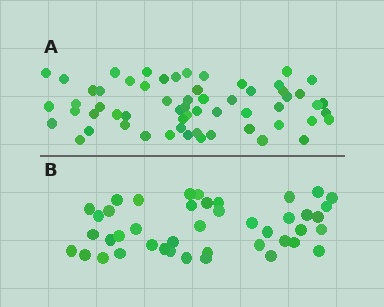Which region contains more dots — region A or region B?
Region A (the top region) has more dots.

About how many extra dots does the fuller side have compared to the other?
Region A has approximately 15 more dots than region B.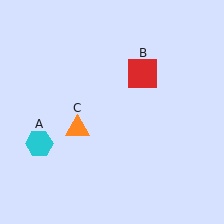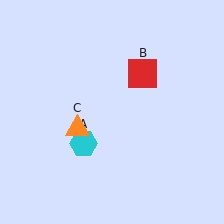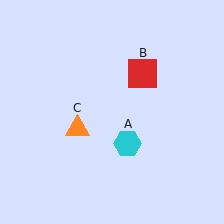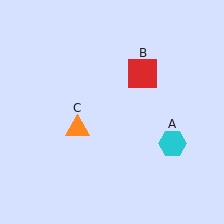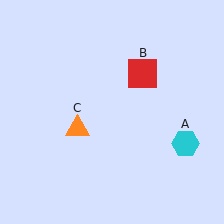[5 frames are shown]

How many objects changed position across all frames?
1 object changed position: cyan hexagon (object A).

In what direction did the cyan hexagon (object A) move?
The cyan hexagon (object A) moved right.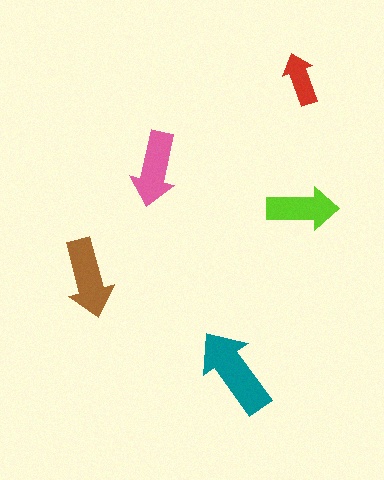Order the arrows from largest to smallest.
the teal one, the brown one, the pink one, the lime one, the red one.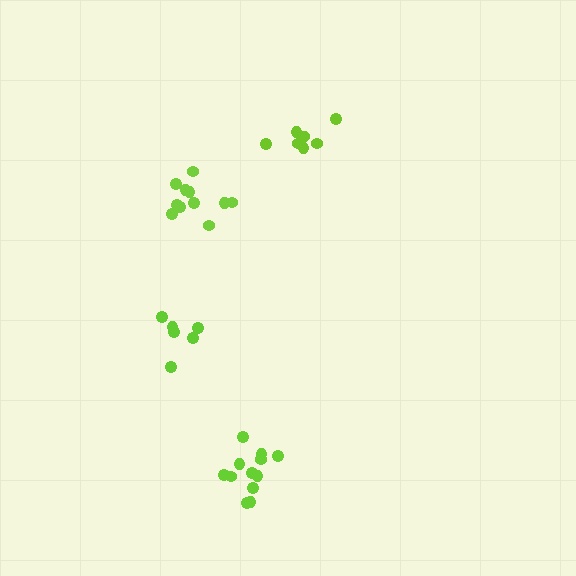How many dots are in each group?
Group 1: 6 dots, Group 2: 12 dots, Group 3: 7 dots, Group 4: 11 dots (36 total).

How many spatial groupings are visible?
There are 4 spatial groupings.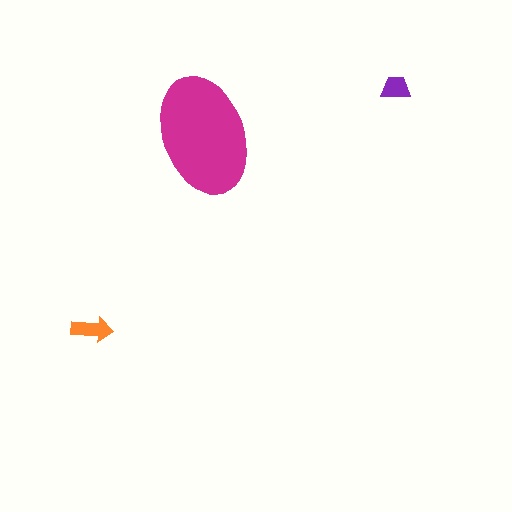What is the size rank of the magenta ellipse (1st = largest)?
1st.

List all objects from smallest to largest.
The purple trapezoid, the orange arrow, the magenta ellipse.